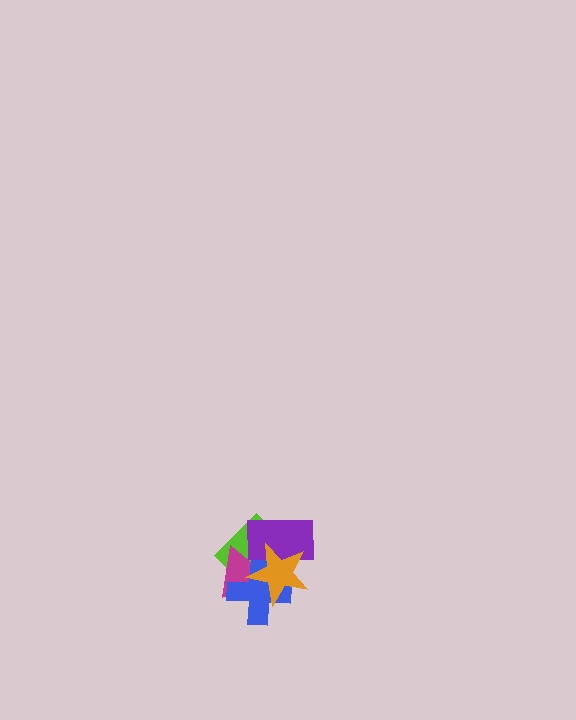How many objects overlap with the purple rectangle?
4 objects overlap with the purple rectangle.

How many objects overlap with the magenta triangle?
4 objects overlap with the magenta triangle.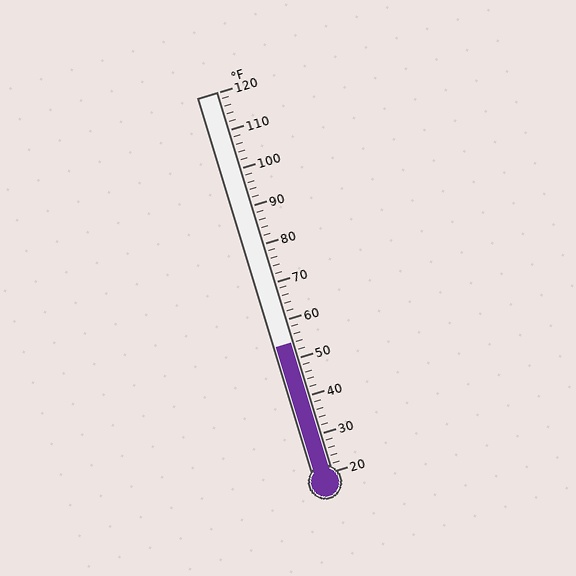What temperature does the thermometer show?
The thermometer shows approximately 54°F.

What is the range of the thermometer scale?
The thermometer scale ranges from 20°F to 120°F.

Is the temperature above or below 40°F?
The temperature is above 40°F.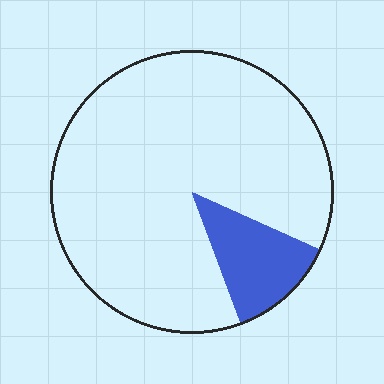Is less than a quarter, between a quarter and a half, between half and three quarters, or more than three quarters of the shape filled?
Less than a quarter.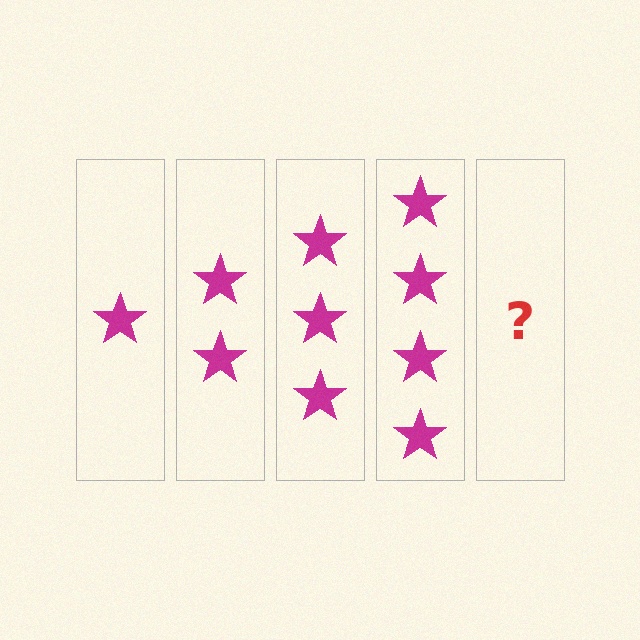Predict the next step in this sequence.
The next step is 5 stars.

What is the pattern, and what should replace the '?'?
The pattern is that each step adds one more star. The '?' should be 5 stars.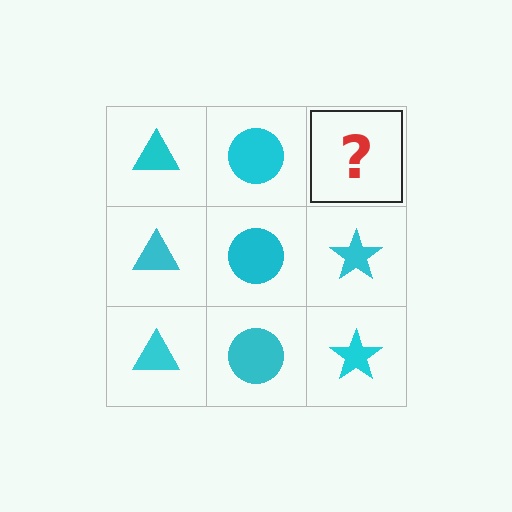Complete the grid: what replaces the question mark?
The question mark should be replaced with a cyan star.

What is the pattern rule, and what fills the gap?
The rule is that each column has a consistent shape. The gap should be filled with a cyan star.